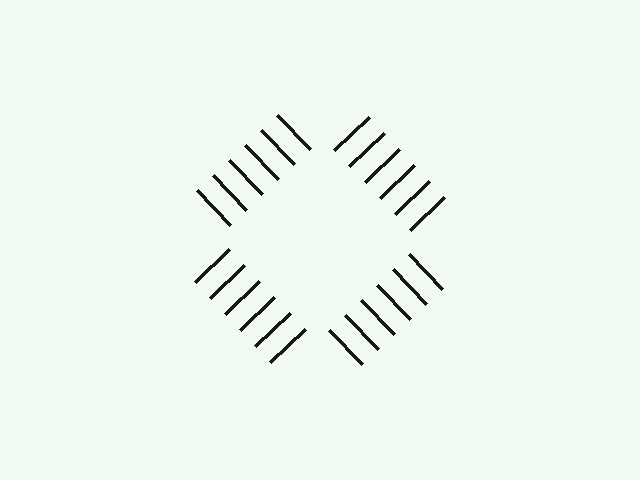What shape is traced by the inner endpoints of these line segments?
An illusory square — the line segments terminate on its edges but no continuous stroke is drawn.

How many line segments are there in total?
24 — 6 along each of the 4 edges.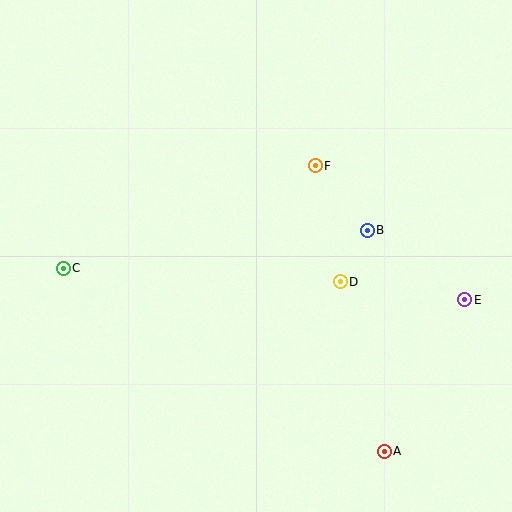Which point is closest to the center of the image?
Point D at (340, 282) is closest to the center.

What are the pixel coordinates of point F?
Point F is at (315, 166).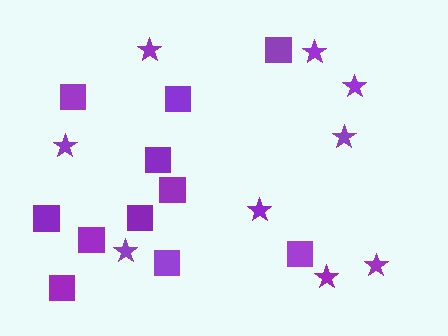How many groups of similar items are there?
There are 2 groups: one group of stars (9) and one group of squares (11).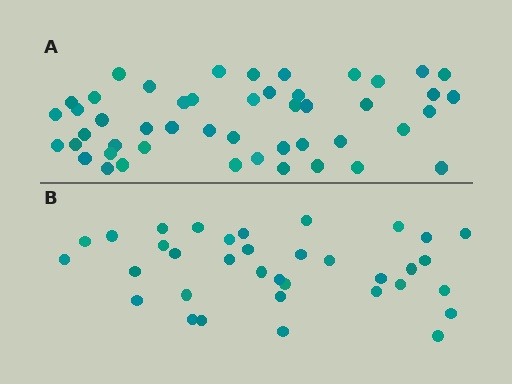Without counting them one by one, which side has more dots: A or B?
Region A (the top region) has more dots.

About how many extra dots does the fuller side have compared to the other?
Region A has approximately 15 more dots than region B.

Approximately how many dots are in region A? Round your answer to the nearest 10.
About 50 dots. (The exact count is 48, which rounds to 50.)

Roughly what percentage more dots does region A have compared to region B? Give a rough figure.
About 35% more.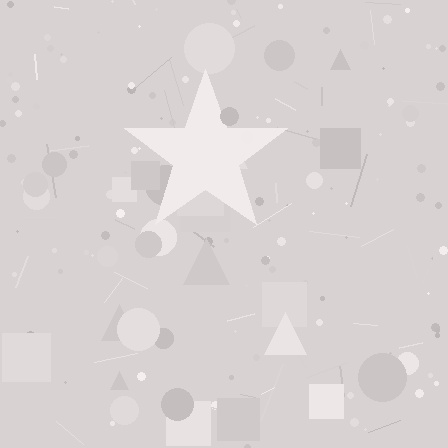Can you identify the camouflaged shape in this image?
The camouflaged shape is a star.